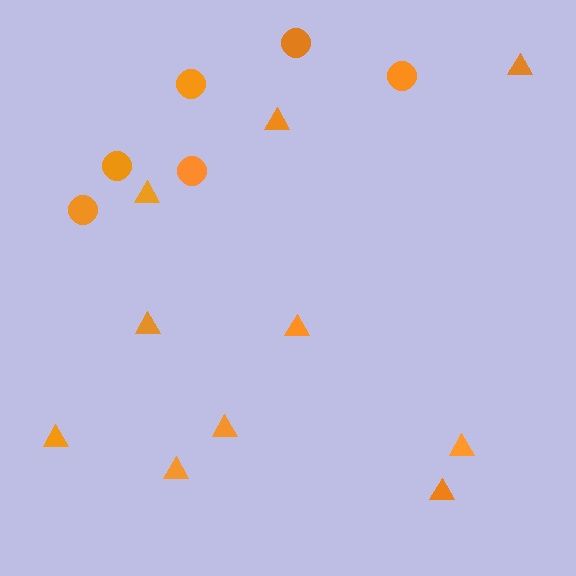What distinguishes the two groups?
There are 2 groups: one group of circles (6) and one group of triangles (10).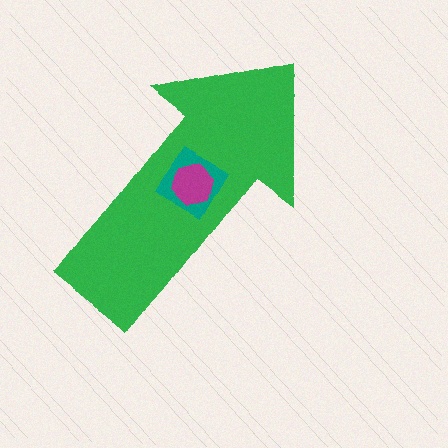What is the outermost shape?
The green arrow.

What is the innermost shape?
The magenta hexagon.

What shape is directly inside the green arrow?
The teal diamond.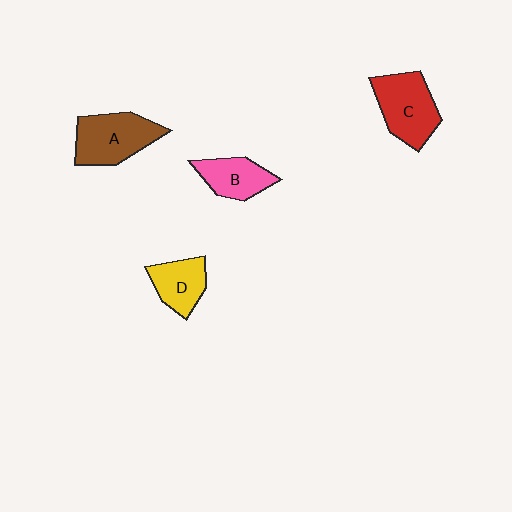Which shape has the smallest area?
Shape D (yellow).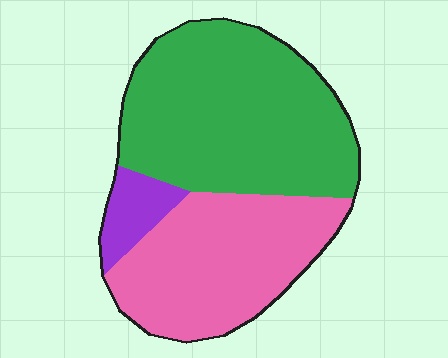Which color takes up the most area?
Green, at roughly 55%.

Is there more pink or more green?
Green.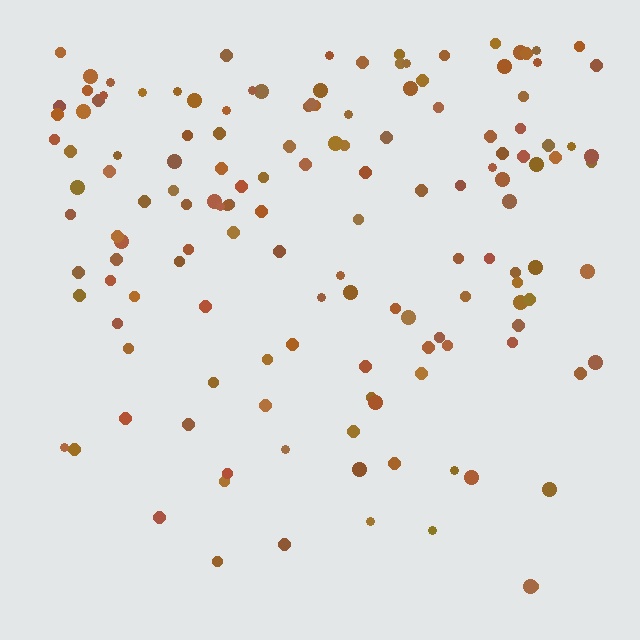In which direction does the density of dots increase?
From bottom to top, with the top side densest.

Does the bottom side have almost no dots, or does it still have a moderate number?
Still a moderate number, just noticeably fewer than the top.